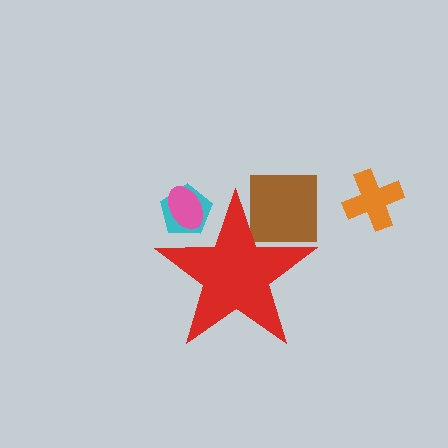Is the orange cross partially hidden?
No, the orange cross is fully visible.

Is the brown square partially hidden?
Yes, the brown square is partially hidden behind the red star.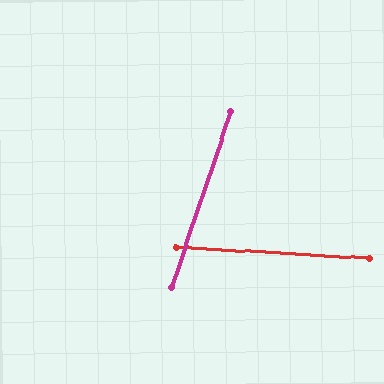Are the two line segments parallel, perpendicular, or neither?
Neither parallel nor perpendicular — they differ by about 75°.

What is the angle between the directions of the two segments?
Approximately 75 degrees.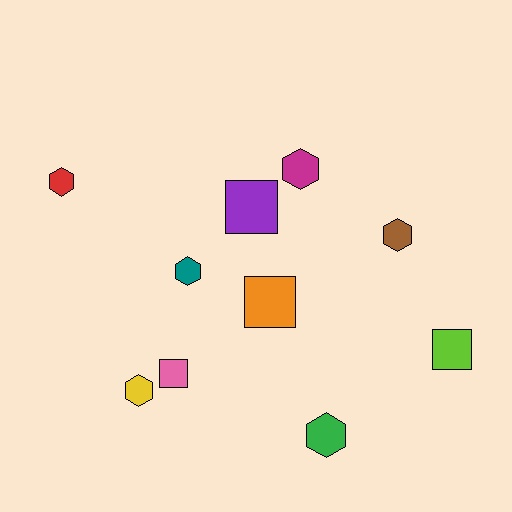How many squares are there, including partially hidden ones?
There are 4 squares.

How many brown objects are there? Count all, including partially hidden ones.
There is 1 brown object.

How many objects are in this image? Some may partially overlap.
There are 10 objects.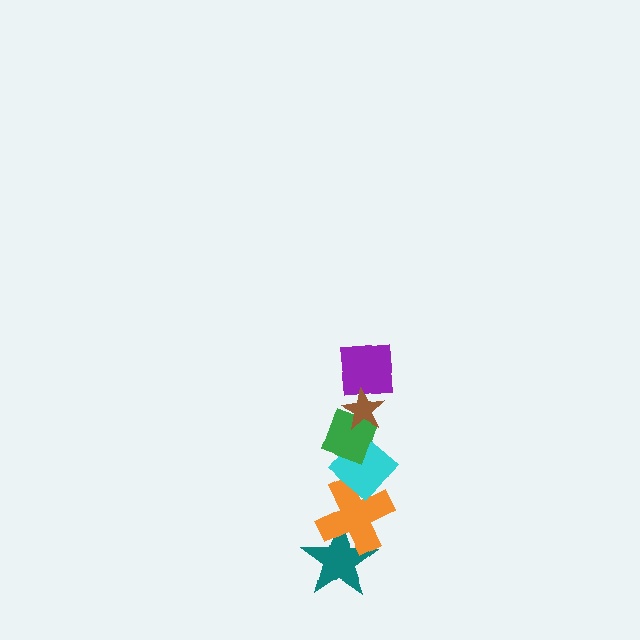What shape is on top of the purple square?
The brown star is on top of the purple square.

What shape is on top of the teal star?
The orange cross is on top of the teal star.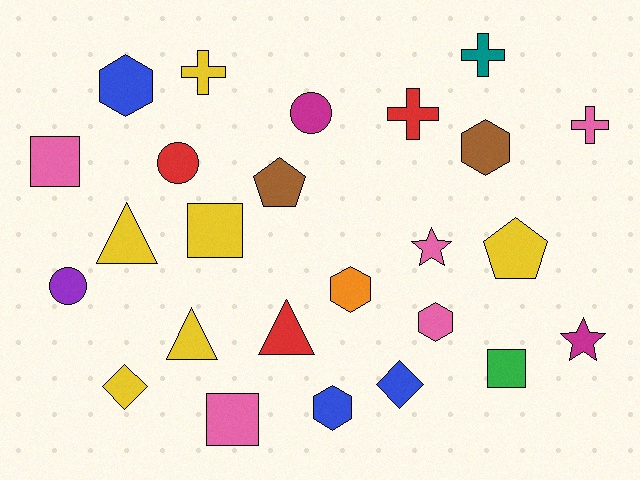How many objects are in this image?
There are 25 objects.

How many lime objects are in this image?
There are no lime objects.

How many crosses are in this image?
There are 4 crosses.